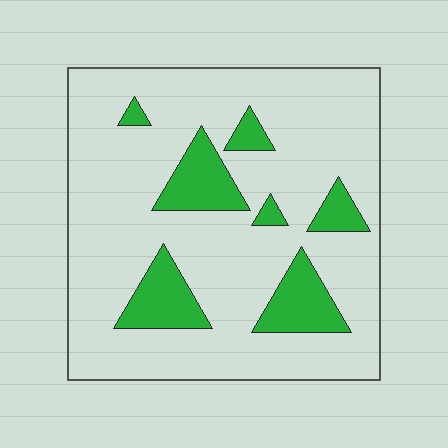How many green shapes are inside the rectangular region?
7.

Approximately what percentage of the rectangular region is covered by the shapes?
Approximately 20%.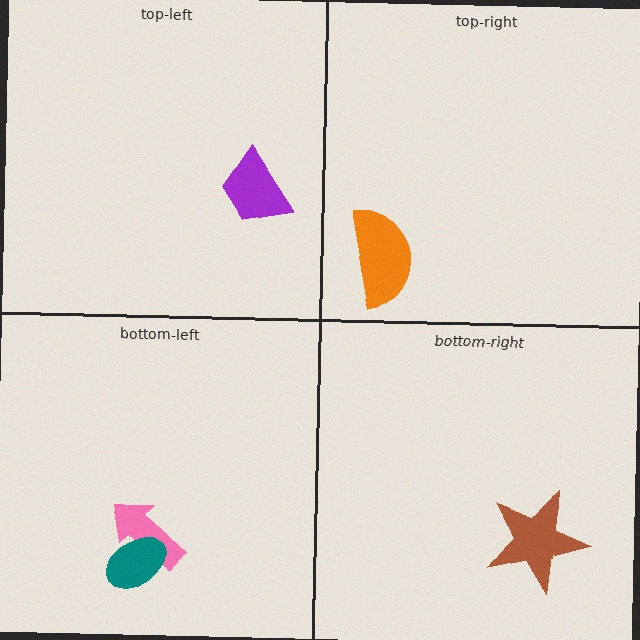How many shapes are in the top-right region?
1.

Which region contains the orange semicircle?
The top-right region.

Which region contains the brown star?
The bottom-right region.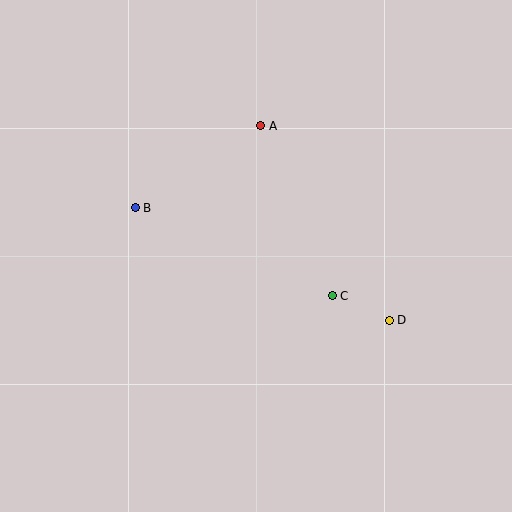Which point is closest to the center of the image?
Point C at (332, 296) is closest to the center.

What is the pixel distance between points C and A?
The distance between C and A is 184 pixels.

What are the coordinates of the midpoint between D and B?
The midpoint between D and B is at (262, 264).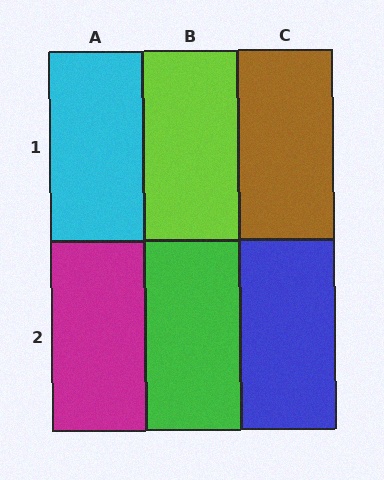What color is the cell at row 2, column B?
Green.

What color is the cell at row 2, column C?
Blue.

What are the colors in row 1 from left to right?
Cyan, lime, brown.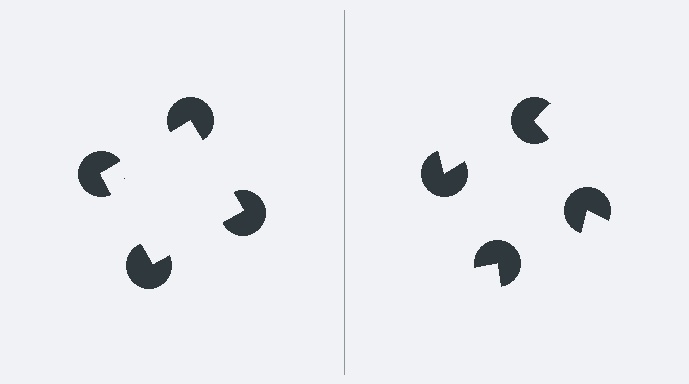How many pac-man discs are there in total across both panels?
8 — 4 on each side.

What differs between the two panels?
The pac-man discs are positioned identically on both sides; only the wedge orientations differ. On the left they align to a square; on the right they are misaligned.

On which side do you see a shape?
An illusory square appears on the left side. On the right side the wedge cuts are rotated, so no coherent shape forms.